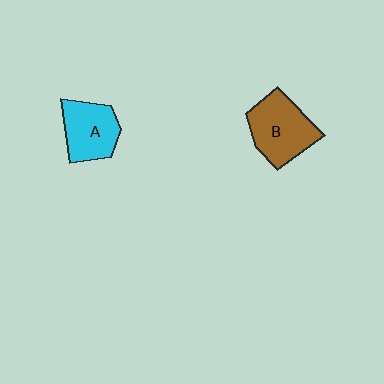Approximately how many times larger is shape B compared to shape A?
Approximately 1.2 times.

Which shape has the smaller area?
Shape A (cyan).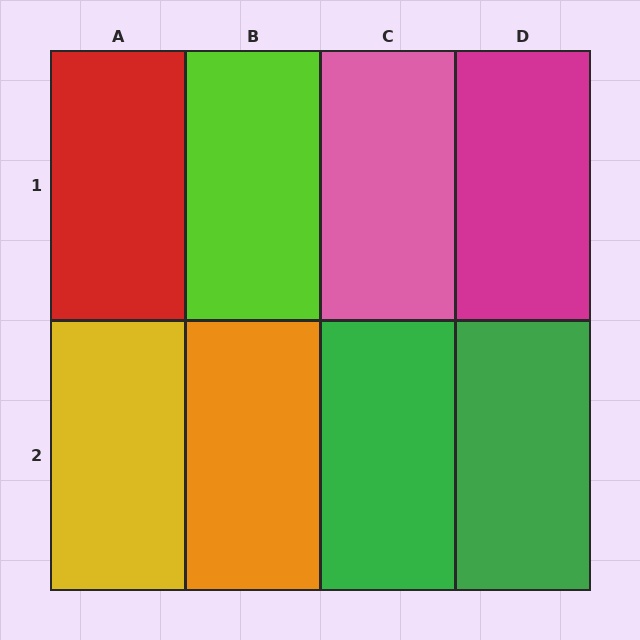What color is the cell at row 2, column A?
Yellow.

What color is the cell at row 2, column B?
Orange.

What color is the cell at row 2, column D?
Green.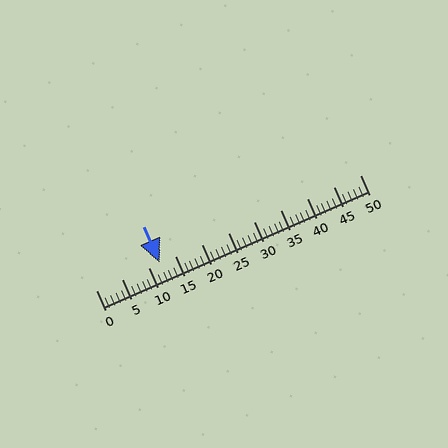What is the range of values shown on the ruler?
The ruler shows values from 0 to 50.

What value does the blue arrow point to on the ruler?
The blue arrow points to approximately 12.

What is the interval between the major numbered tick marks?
The major tick marks are spaced 5 units apart.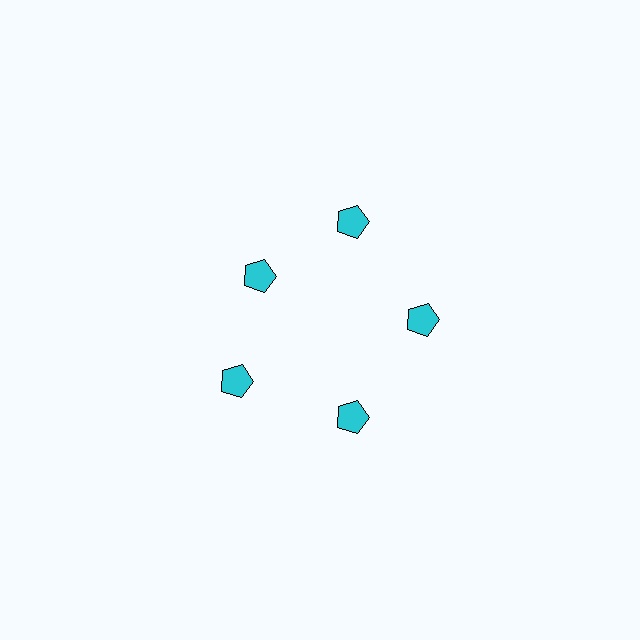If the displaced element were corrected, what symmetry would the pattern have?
It would have 5-fold rotational symmetry — the pattern would map onto itself every 72 degrees.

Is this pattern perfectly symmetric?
No. The 5 cyan pentagons are arranged in a ring, but one element near the 10 o'clock position is pulled inward toward the center, breaking the 5-fold rotational symmetry.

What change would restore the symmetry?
The symmetry would be restored by moving it outward, back onto the ring so that all 5 pentagons sit at equal angles and equal distance from the center.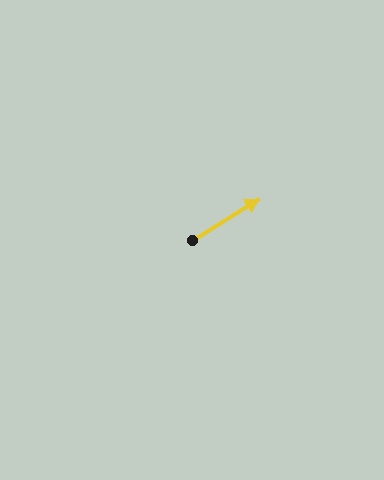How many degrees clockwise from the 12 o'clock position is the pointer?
Approximately 59 degrees.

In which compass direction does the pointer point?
Northeast.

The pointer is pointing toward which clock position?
Roughly 2 o'clock.